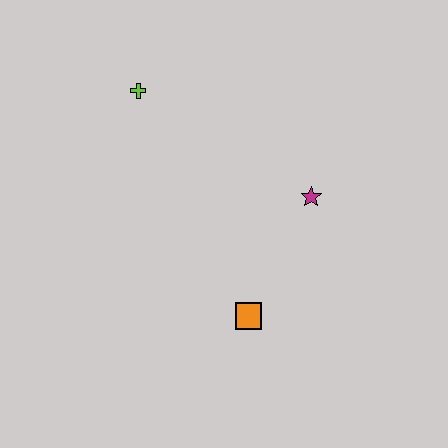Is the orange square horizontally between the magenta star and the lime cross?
Yes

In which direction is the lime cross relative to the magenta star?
The lime cross is to the left of the magenta star.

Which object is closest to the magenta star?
The orange square is closest to the magenta star.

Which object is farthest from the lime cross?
The orange square is farthest from the lime cross.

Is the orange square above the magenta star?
No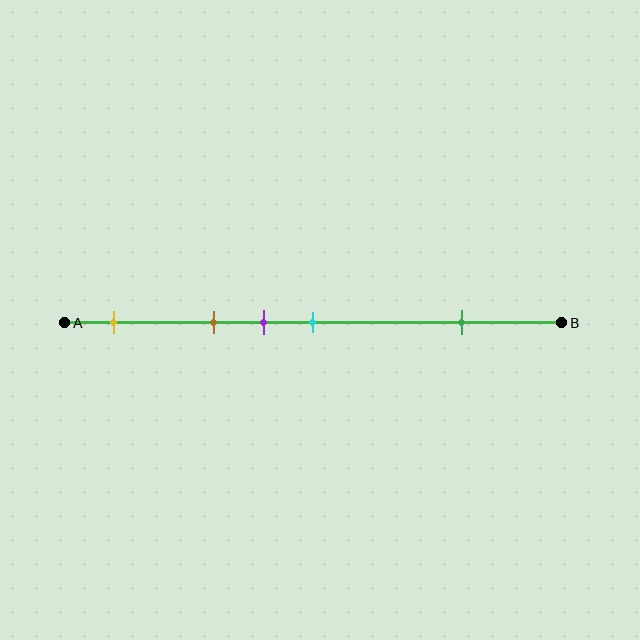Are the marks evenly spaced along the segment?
No, the marks are not evenly spaced.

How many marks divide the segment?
There are 5 marks dividing the segment.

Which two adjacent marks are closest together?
The purple and cyan marks are the closest adjacent pair.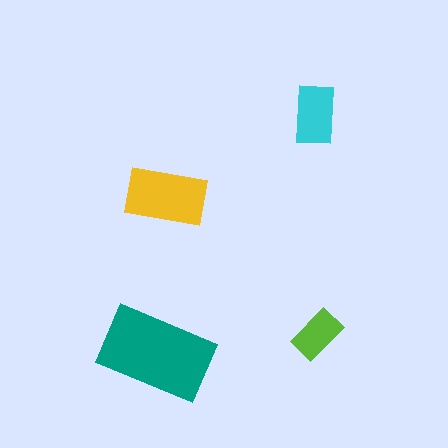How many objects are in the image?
There are 4 objects in the image.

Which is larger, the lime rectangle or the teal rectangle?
The teal one.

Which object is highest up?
The cyan rectangle is topmost.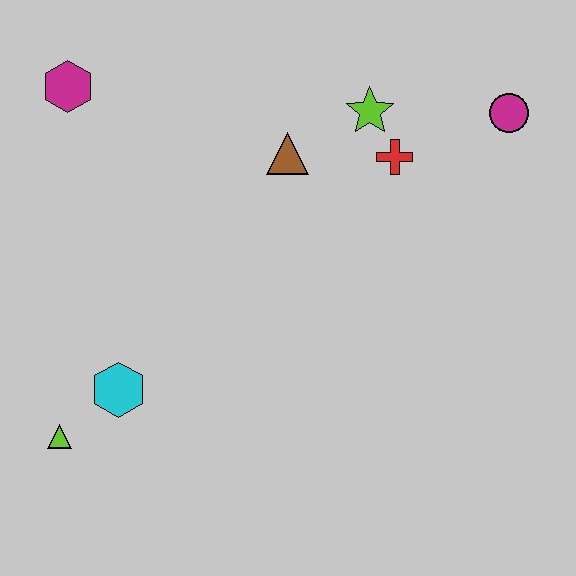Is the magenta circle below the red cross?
No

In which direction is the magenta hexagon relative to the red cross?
The magenta hexagon is to the left of the red cross.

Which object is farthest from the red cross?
The lime triangle is farthest from the red cross.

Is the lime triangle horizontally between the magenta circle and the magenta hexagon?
No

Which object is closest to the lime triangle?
The cyan hexagon is closest to the lime triangle.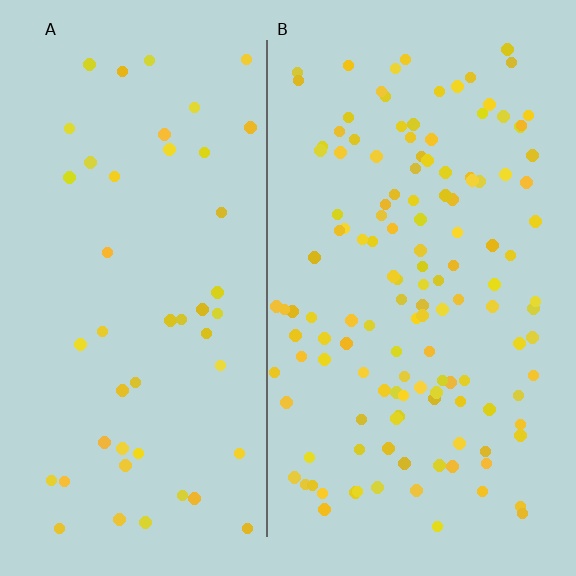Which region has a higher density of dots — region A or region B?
B (the right).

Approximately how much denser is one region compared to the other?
Approximately 2.9× — region B over region A.